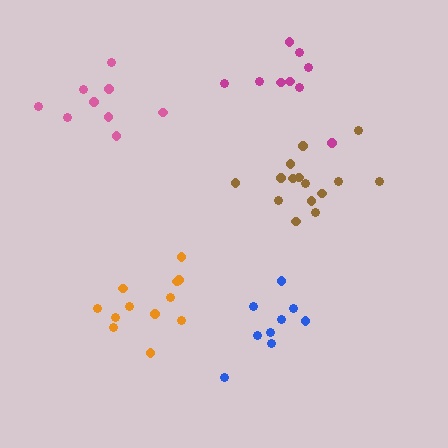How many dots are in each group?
Group 1: 9 dots, Group 2: 12 dots, Group 3: 9 dots, Group 4: 15 dots, Group 5: 9 dots (54 total).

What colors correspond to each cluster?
The clusters are colored: pink, orange, blue, brown, magenta.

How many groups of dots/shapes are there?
There are 5 groups.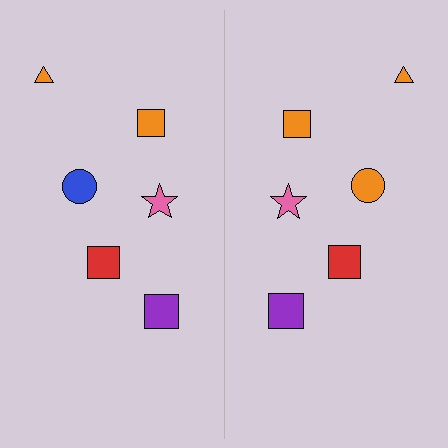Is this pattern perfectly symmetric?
No, the pattern is not perfectly symmetric. The orange circle on the right side breaks the symmetry — its mirror counterpart is blue.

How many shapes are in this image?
There are 12 shapes in this image.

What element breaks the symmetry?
The orange circle on the right side breaks the symmetry — its mirror counterpart is blue.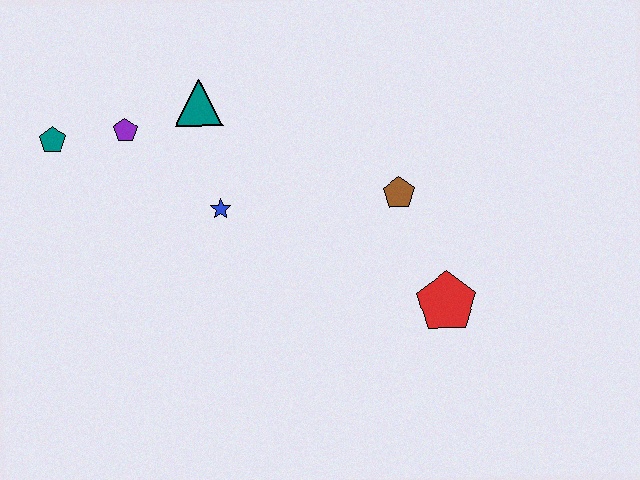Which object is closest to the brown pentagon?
The red pentagon is closest to the brown pentagon.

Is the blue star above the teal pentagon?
No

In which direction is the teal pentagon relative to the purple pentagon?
The teal pentagon is to the left of the purple pentagon.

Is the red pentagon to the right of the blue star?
Yes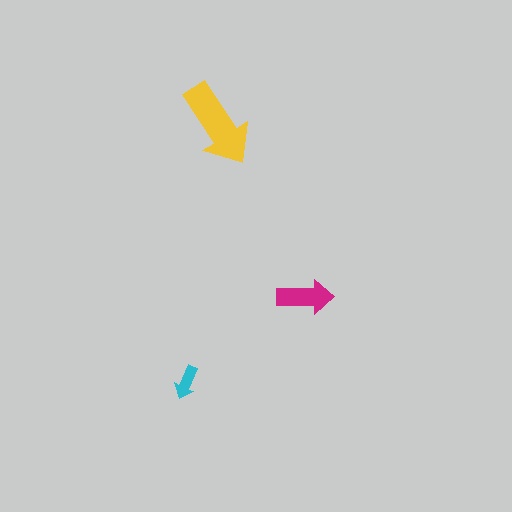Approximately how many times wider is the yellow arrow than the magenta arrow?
About 1.5 times wider.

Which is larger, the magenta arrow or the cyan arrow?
The magenta one.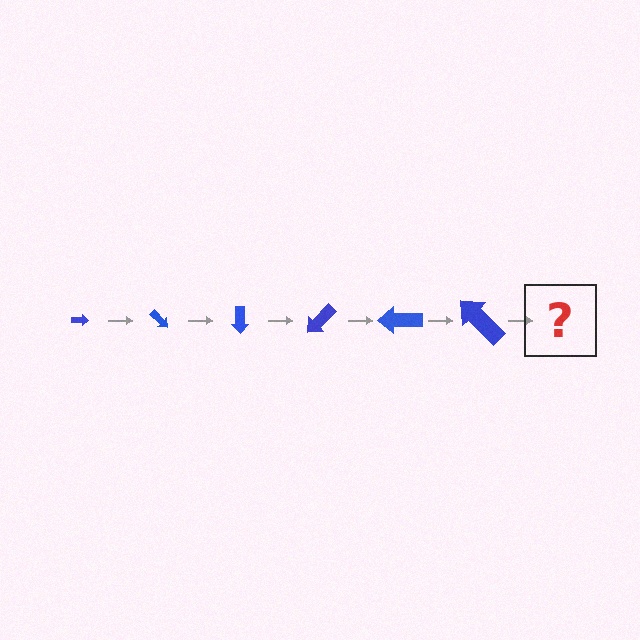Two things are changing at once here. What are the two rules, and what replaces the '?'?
The two rules are that the arrow grows larger each step and it rotates 45 degrees each step. The '?' should be an arrow, larger than the previous one and rotated 270 degrees from the start.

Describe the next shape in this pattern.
It should be an arrow, larger than the previous one and rotated 270 degrees from the start.